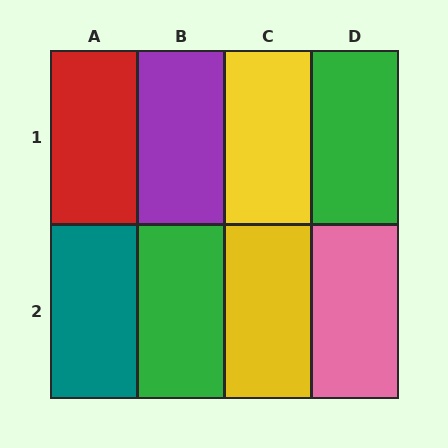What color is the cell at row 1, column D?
Green.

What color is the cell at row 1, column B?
Purple.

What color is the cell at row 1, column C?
Yellow.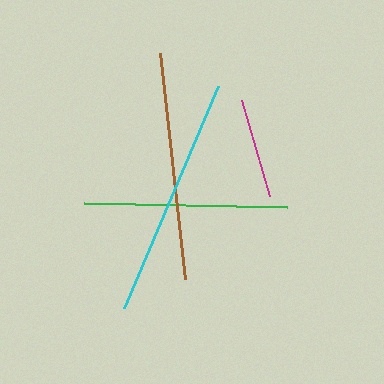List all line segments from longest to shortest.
From longest to shortest: cyan, brown, green, magenta.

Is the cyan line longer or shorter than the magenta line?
The cyan line is longer than the magenta line.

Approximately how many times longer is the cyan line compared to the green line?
The cyan line is approximately 1.2 times the length of the green line.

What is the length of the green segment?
The green segment is approximately 203 pixels long.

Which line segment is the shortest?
The magenta line is the shortest at approximately 100 pixels.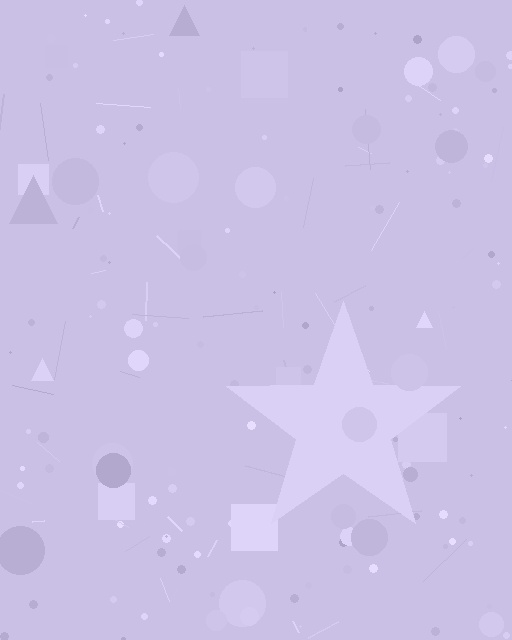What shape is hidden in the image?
A star is hidden in the image.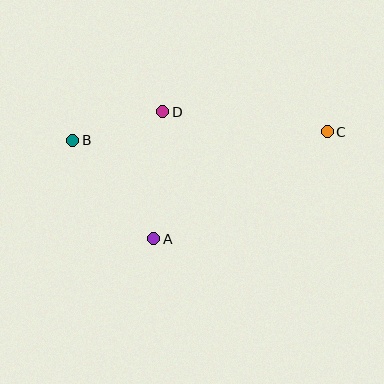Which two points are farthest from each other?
Points B and C are farthest from each other.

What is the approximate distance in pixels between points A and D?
The distance between A and D is approximately 127 pixels.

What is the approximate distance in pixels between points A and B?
The distance between A and B is approximately 128 pixels.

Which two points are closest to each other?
Points B and D are closest to each other.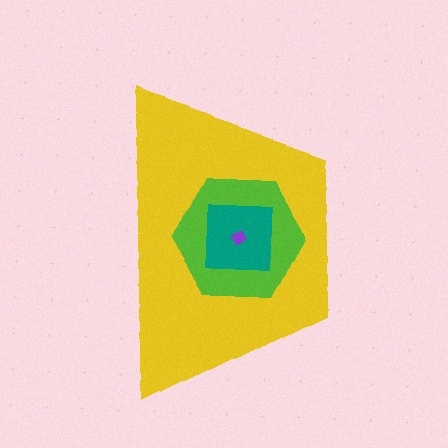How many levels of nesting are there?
4.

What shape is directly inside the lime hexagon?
The teal square.